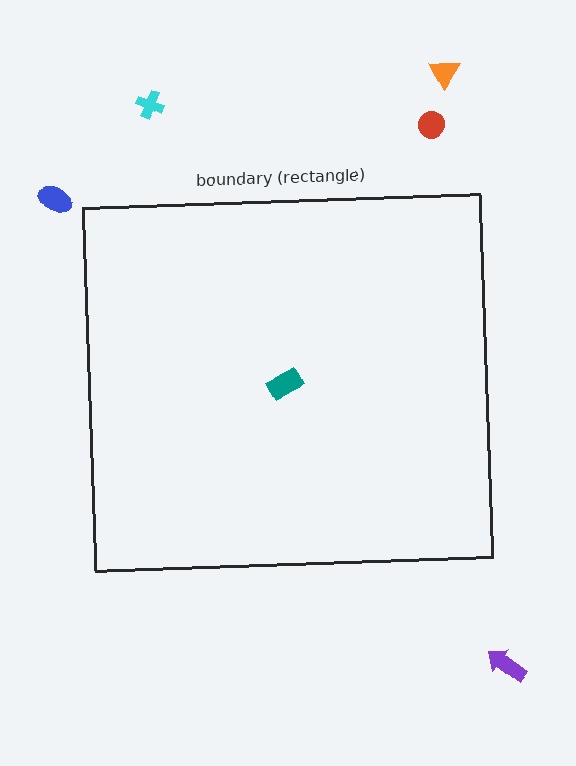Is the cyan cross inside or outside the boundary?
Outside.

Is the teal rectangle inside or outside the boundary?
Inside.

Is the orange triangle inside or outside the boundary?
Outside.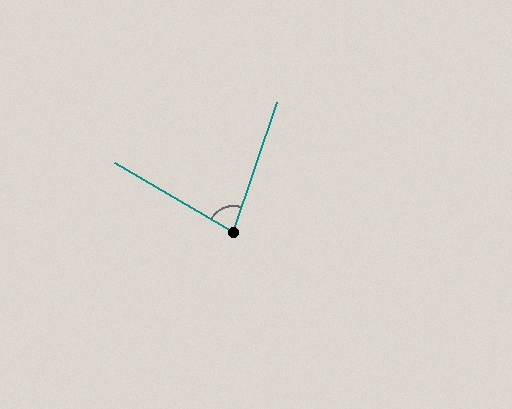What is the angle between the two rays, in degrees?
Approximately 78 degrees.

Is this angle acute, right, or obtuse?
It is acute.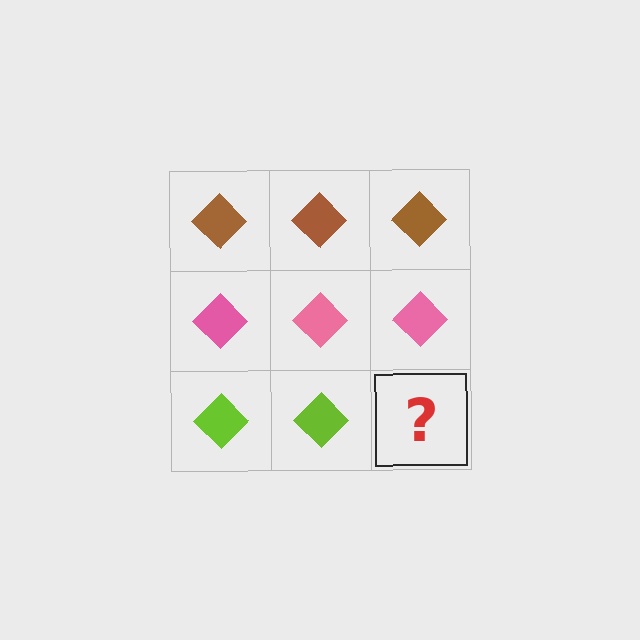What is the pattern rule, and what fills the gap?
The rule is that each row has a consistent color. The gap should be filled with a lime diamond.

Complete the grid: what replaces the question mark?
The question mark should be replaced with a lime diamond.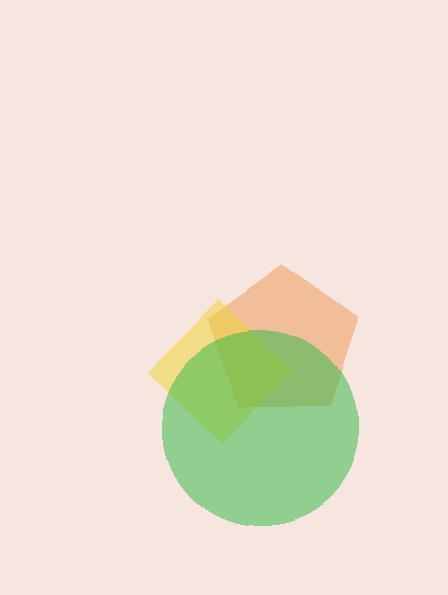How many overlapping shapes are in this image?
There are 3 overlapping shapes in the image.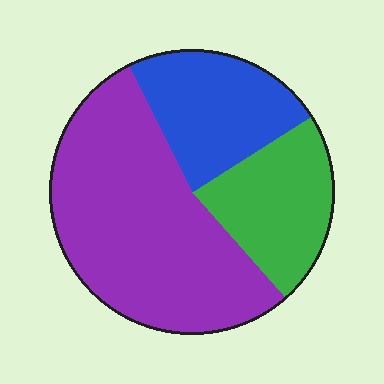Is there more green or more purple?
Purple.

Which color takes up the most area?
Purple, at roughly 55%.